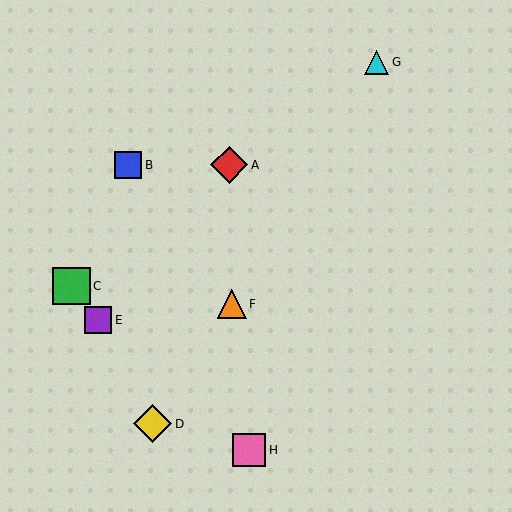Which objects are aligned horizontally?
Objects A, B are aligned horizontally.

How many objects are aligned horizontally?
2 objects (A, B) are aligned horizontally.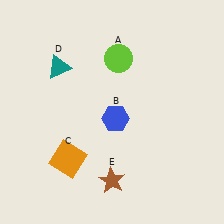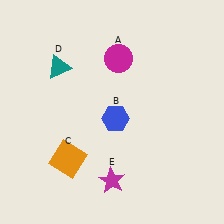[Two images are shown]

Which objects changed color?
A changed from lime to magenta. E changed from brown to magenta.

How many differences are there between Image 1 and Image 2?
There are 2 differences between the two images.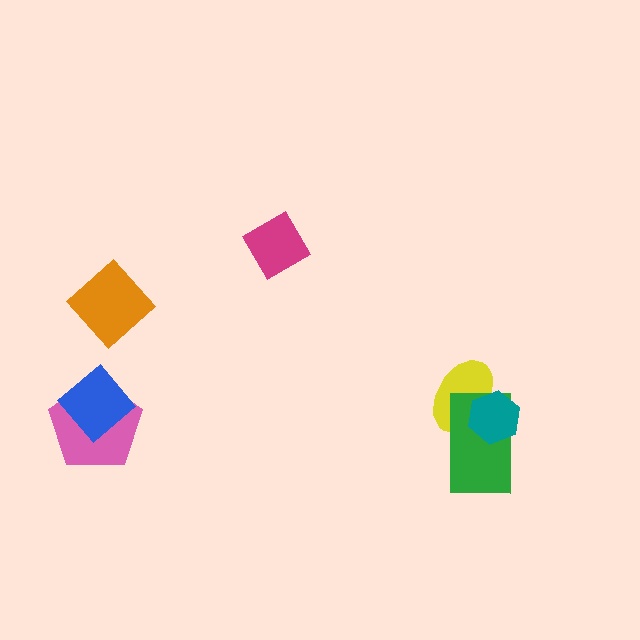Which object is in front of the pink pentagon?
The blue diamond is in front of the pink pentagon.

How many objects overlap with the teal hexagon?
2 objects overlap with the teal hexagon.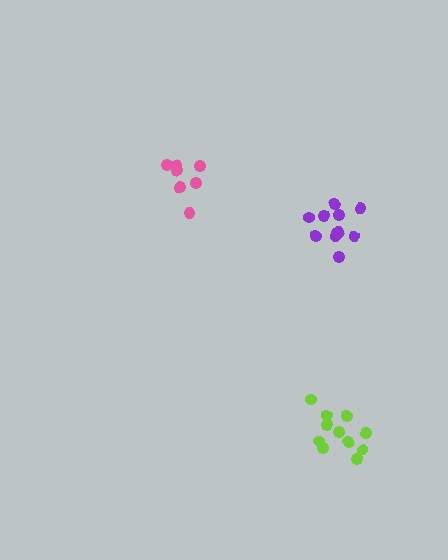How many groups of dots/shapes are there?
There are 3 groups.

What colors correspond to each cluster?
The clusters are colored: purple, pink, lime.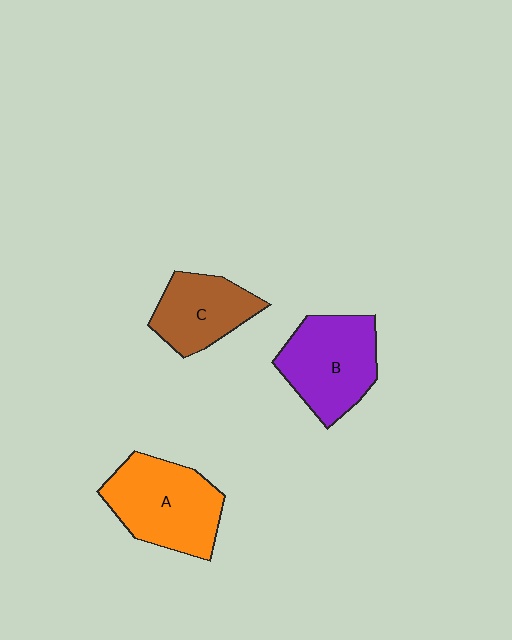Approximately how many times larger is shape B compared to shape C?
Approximately 1.3 times.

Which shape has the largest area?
Shape A (orange).